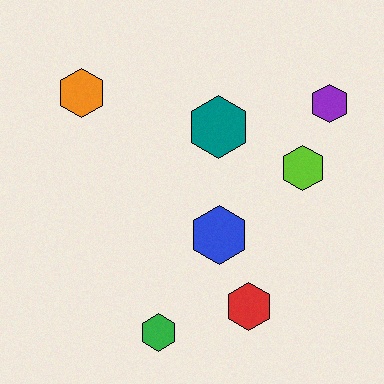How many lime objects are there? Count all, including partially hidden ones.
There is 1 lime object.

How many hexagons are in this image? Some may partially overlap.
There are 7 hexagons.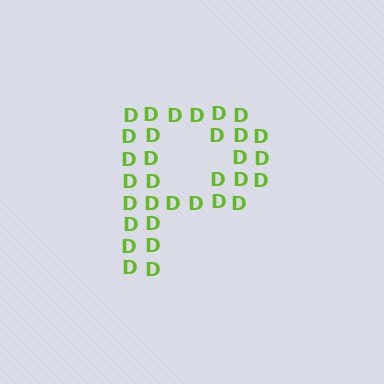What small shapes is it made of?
It is made of small letter D's.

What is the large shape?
The large shape is the letter P.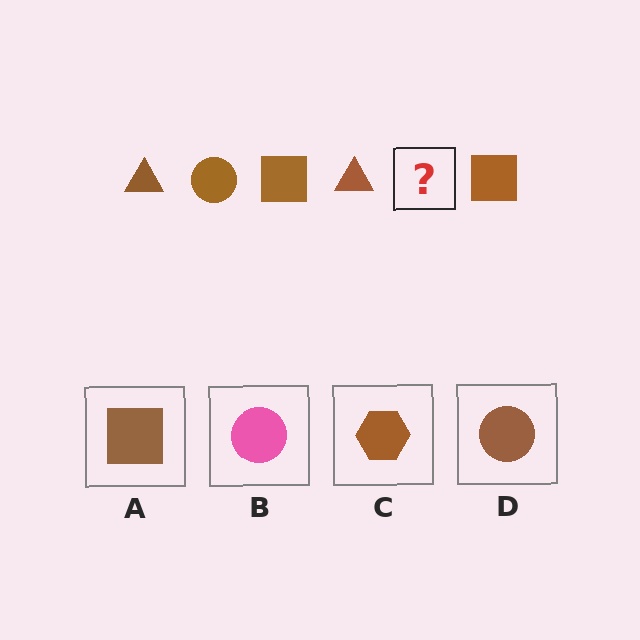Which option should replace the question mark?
Option D.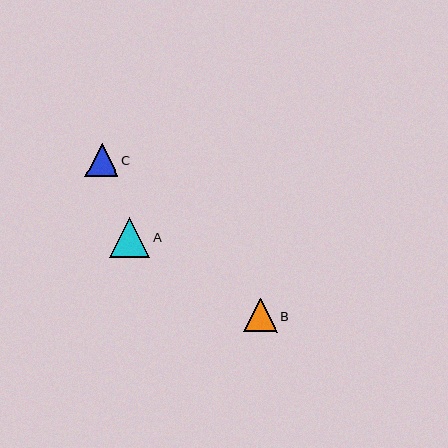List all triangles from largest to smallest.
From largest to smallest: A, B, C.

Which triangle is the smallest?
Triangle C is the smallest with a size of approximately 32 pixels.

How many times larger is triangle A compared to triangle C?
Triangle A is approximately 1.3 times the size of triangle C.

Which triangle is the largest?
Triangle A is the largest with a size of approximately 41 pixels.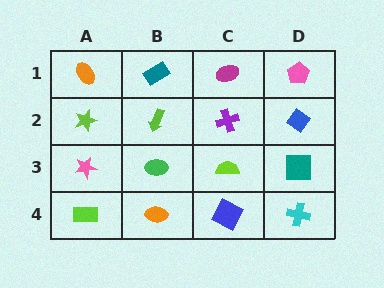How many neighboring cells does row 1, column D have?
2.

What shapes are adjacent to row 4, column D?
A teal square (row 3, column D), a blue square (row 4, column C).